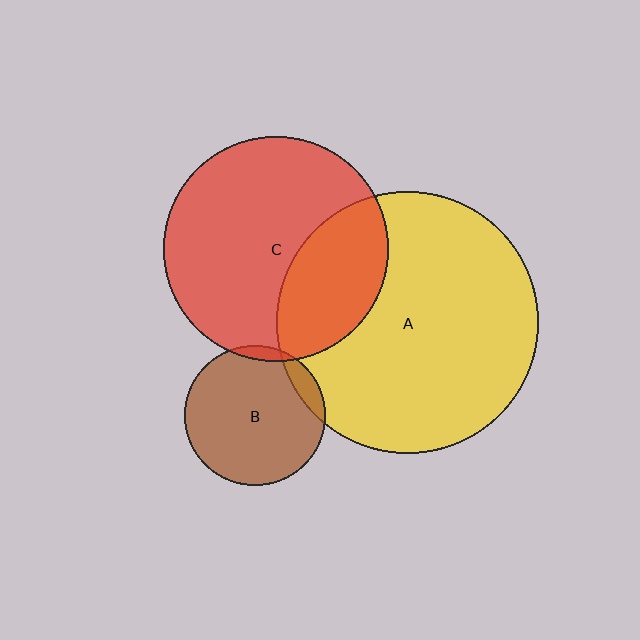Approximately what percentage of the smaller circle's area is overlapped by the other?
Approximately 30%.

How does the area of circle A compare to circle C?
Approximately 1.4 times.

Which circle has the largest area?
Circle A (yellow).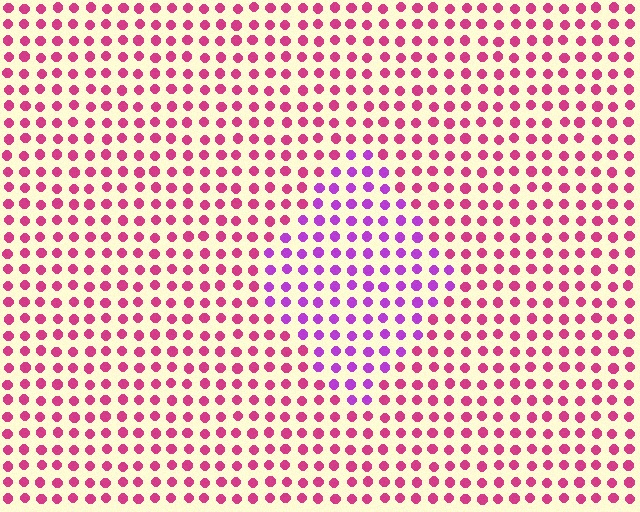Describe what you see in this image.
The image is filled with small magenta elements in a uniform arrangement. A diamond-shaped region is visible where the elements are tinted to a slightly different hue, forming a subtle color boundary.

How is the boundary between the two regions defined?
The boundary is defined purely by a slight shift in hue (about 41 degrees). Spacing, size, and orientation are identical on both sides.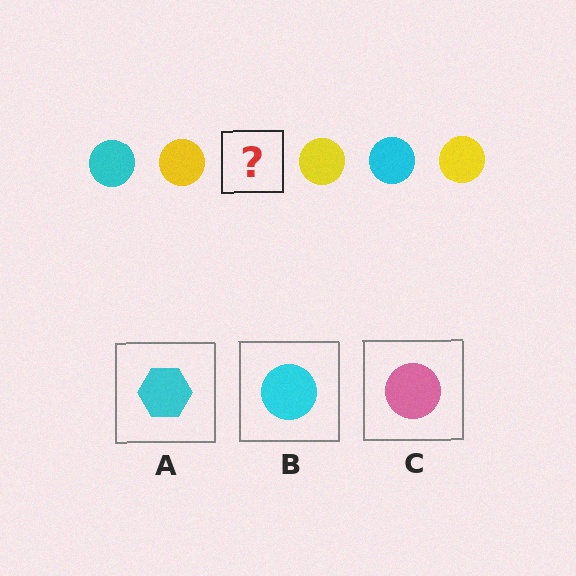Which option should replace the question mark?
Option B.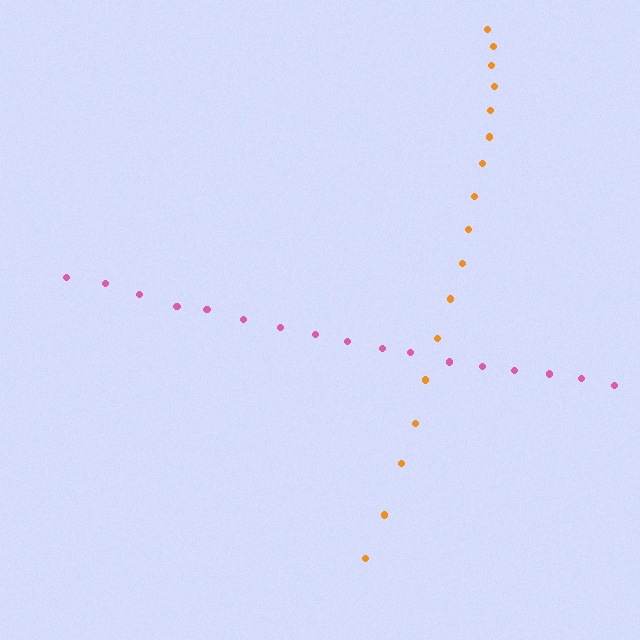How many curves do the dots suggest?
There are 2 distinct paths.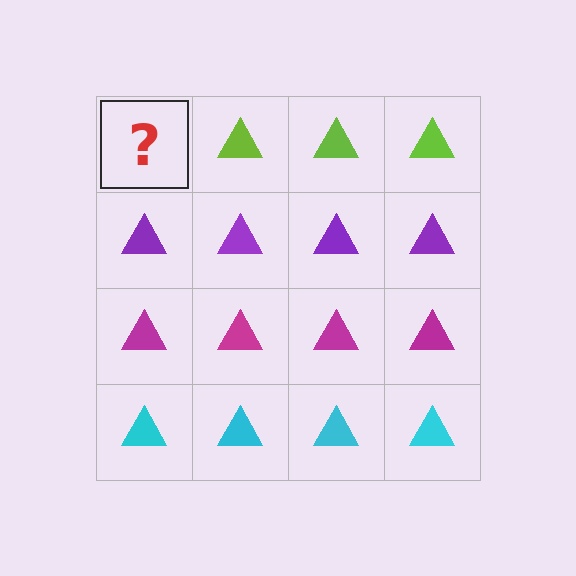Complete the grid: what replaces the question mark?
The question mark should be replaced with a lime triangle.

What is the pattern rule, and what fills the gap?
The rule is that each row has a consistent color. The gap should be filled with a lime triangle.